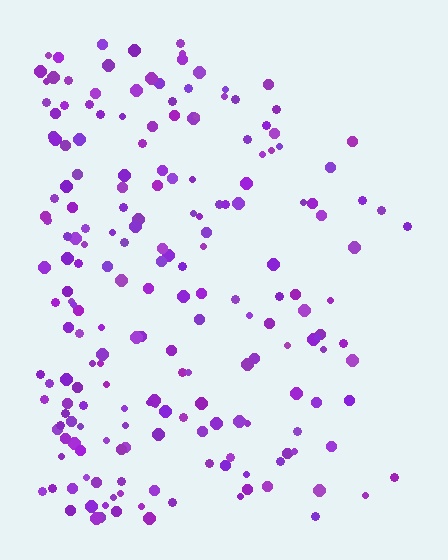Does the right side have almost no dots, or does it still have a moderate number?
Still a moderate number, just noticeably fewer than the left.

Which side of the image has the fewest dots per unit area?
The right.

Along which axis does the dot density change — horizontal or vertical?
Horizontal.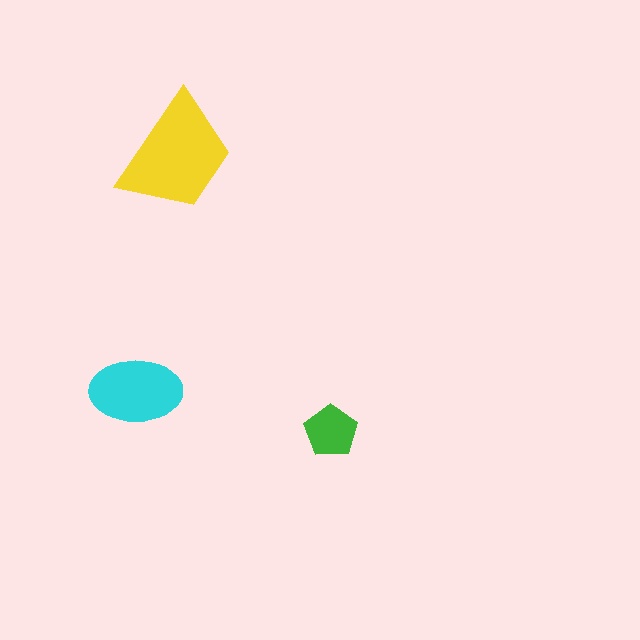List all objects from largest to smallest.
The yellow trapezoid, the cyan ellipse, the green pentagon.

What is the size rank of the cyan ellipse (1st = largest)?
2nd.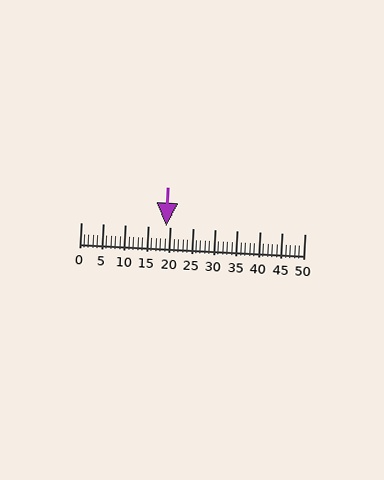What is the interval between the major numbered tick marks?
The major tick marks are spaced 5 units apart.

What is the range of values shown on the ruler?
The ruler shows values from 0 to 50.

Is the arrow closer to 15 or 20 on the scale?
The arrow is closer to 20.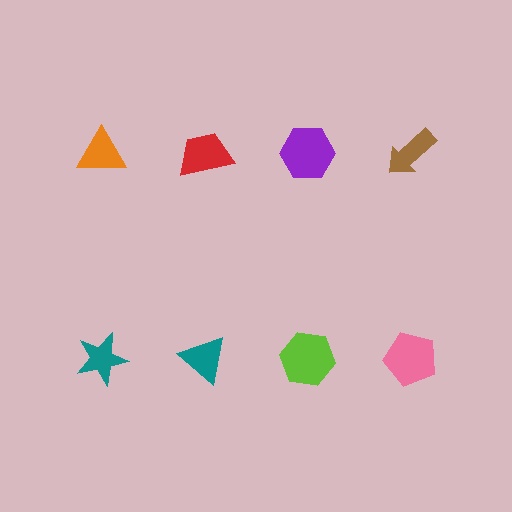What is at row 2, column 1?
A teal star.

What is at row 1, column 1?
An orange triangle.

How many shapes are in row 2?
4 shapes.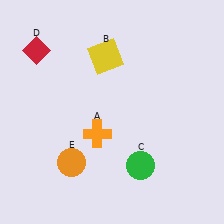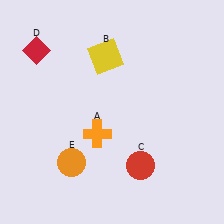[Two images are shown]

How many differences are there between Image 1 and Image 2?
There is 1 difference between the two images.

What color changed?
The circle (C) changed from green in Image 1 to red in Image 2.